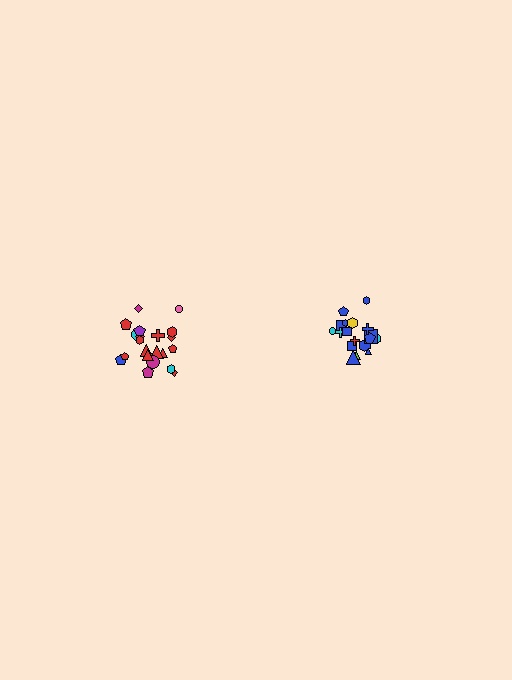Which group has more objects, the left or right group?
The left group.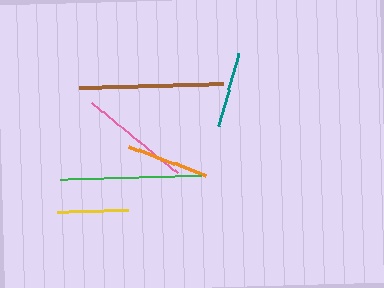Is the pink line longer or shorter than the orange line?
The pink line is longer than the orange line.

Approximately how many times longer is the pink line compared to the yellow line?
The pink line is approximately 1.6 times the length of the yellow line.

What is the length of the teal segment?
The teal segment is approximately 76 pixels long.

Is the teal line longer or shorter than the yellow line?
The teal line is longer than the yellow line.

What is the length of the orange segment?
The orange segment is approximately 82 pixels long.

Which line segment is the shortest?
The yellow line is the shortest at approximately 71 pixels.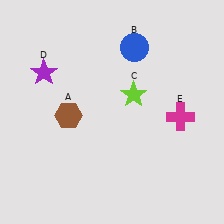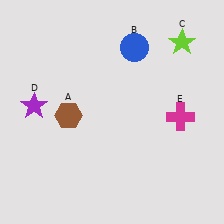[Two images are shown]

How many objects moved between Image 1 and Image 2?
2 objects moved between the two images.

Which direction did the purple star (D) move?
The purple star (D) moved down.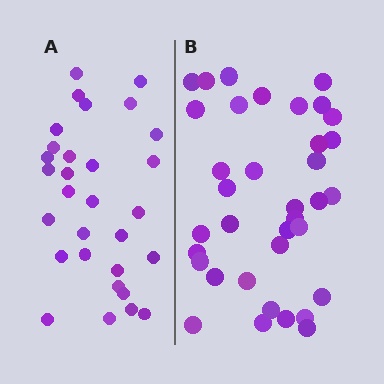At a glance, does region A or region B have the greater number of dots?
Region B (the right region) has more dots.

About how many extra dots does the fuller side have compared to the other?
Region B has about 6 more dots than region A.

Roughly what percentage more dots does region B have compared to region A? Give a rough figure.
About 20% more.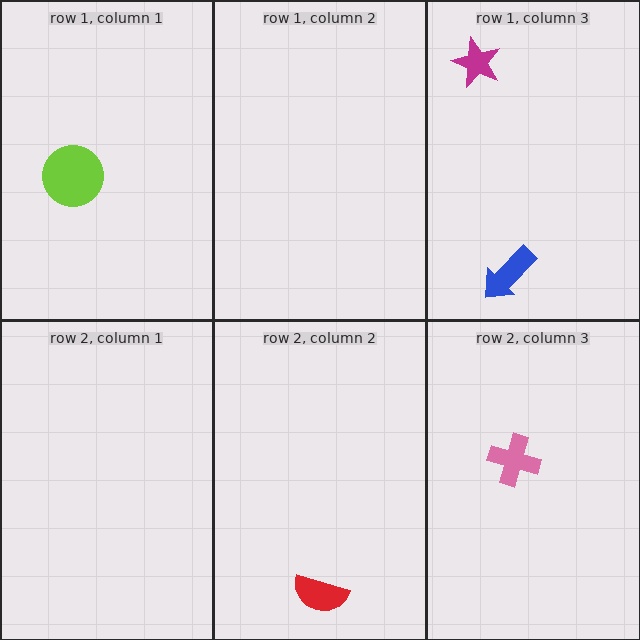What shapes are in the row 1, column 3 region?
The blue arrow, the magenta star.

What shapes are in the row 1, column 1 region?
The lime circle.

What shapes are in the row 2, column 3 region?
The pink cross.